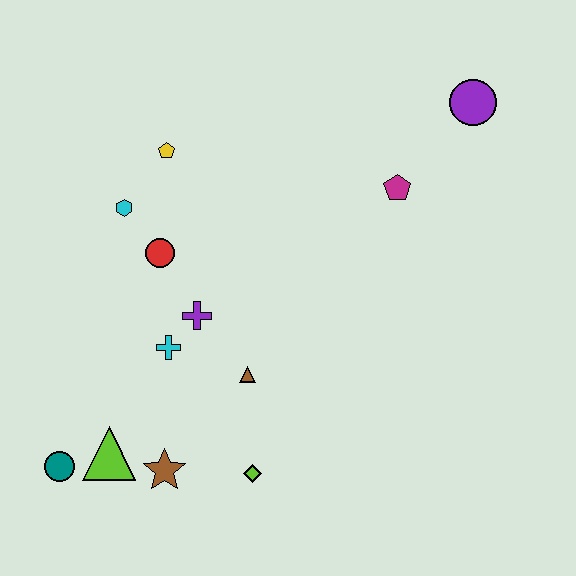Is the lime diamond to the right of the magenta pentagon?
No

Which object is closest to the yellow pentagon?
The cyan hexagon is closest to the yellow pentagon.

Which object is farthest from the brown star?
The purple circle is farthest from the brown star.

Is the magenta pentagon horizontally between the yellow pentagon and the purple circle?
Yes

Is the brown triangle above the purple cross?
No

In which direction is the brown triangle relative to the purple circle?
The brown triangle is below the purple circle.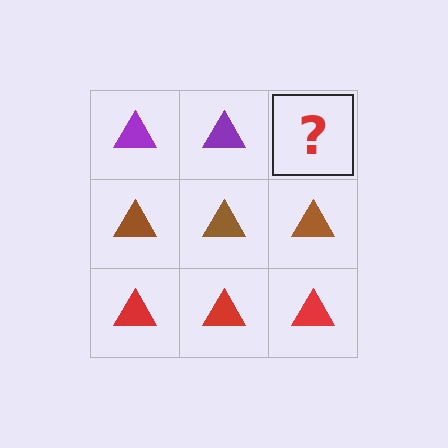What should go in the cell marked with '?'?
The missing cell should contain a purple triangle.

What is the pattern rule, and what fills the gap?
The rule is that each row has a consistent color. The gap should be filled with a purple triangle.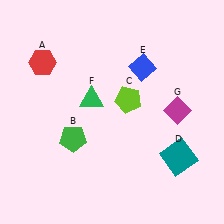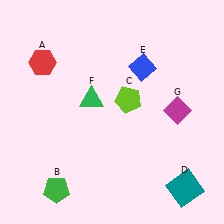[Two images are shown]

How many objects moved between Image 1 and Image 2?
2 objects moved between the two images.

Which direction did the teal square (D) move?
The teal square (D) moved down.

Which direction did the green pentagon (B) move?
The green pentagon (B) moved down.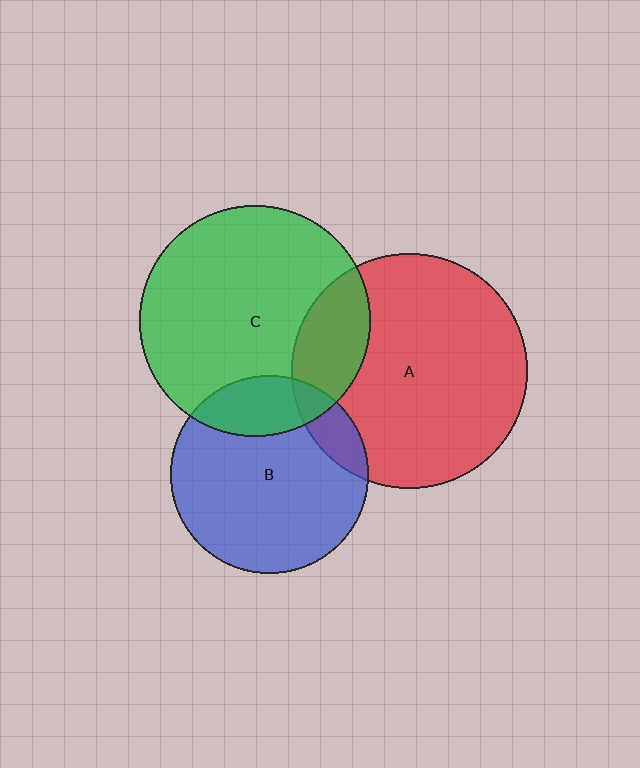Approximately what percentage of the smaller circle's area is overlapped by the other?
Approximately 20%.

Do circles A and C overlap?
Yes.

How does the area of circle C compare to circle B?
Approximately 1.4 times.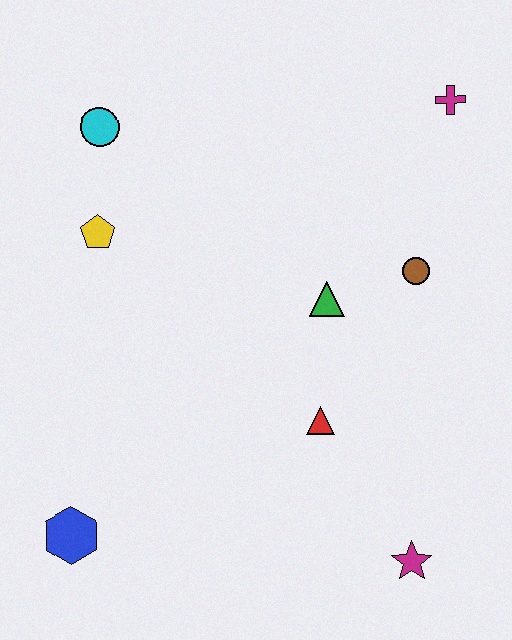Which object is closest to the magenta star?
The red triangle is closest to the magenta star.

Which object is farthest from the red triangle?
The cyan circle is farthest from the red triangle.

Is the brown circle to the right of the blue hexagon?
Yes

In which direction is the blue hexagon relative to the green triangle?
The blue hexagon is to the left of the green triangle.